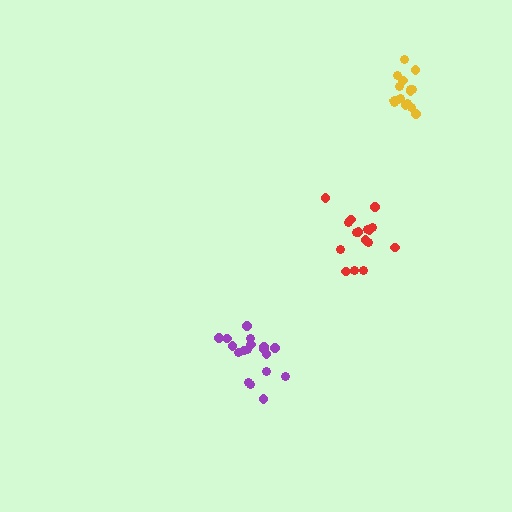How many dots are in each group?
Group 1: 16 dots, Group 2: 18 dots, Group 3: 17 dots (51 total).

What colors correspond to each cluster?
The clusters are colored: red, purple, yellow.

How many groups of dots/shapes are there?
There are 3 groups.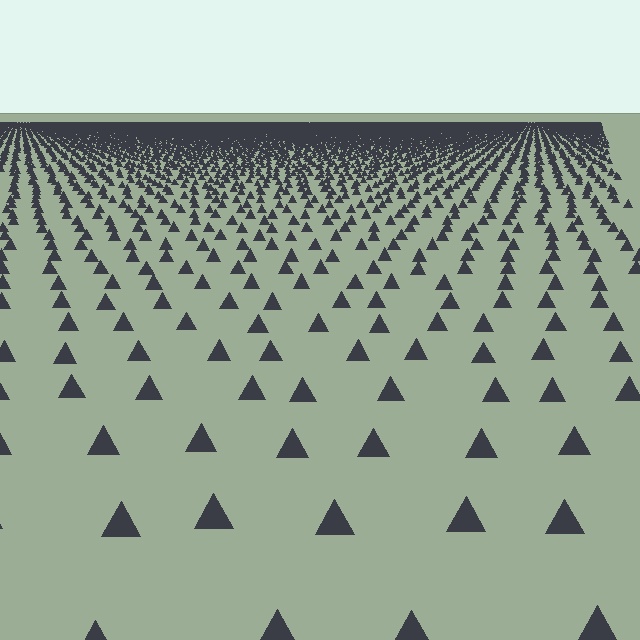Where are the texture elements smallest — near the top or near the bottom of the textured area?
Near the top.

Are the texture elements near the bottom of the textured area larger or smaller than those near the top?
Larger. Near the bottom, elements are closer to the viewer and appear at a bigger on-screen size.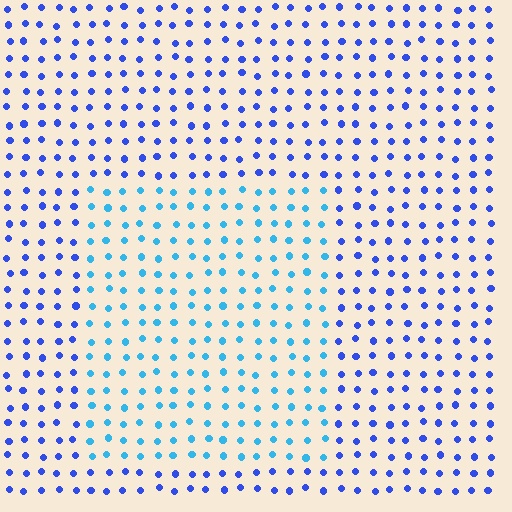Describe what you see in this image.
The image is filled with small blue elements in a uniform arrangement. A rectangle-shaped region is visible where the elements are tinted to a slightly different hue, forming a subtle color boundary.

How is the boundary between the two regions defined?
The boundary is defined purely by a slight shift in hue (about 35 degrees). Spacing, size, and orientation are identical on both sides.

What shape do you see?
I see a rectangle.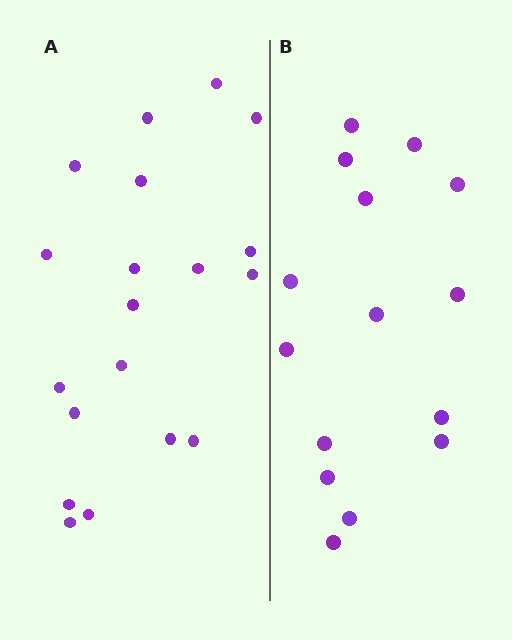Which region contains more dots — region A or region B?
Region A (the left region) has more dots.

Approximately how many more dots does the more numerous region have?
Region A has about 4 more dots than region B.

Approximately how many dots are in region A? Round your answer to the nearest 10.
About 20 dots. (The exact count is 19, which rounds to 20.)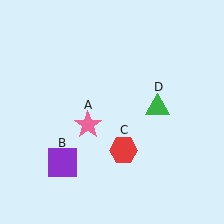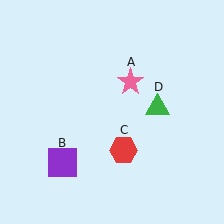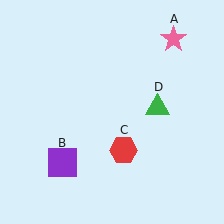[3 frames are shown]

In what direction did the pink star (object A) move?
The pink star (object A) moved up and to the right.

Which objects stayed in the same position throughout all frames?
Purple square (object B) and red hexagon (object C) and green triangle (object D) remained stationary.